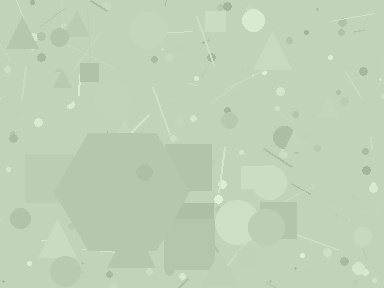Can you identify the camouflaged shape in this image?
The camouflaged shape is a hexagon.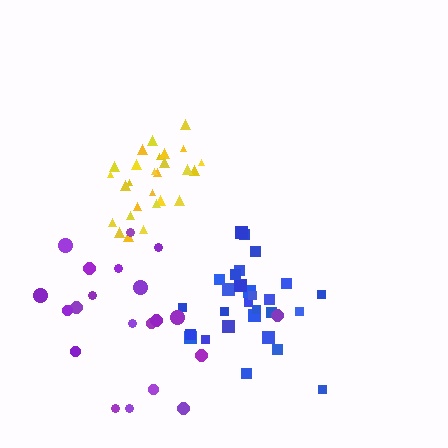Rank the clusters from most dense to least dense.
yellow, blue, purple.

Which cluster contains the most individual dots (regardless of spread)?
Blue (28).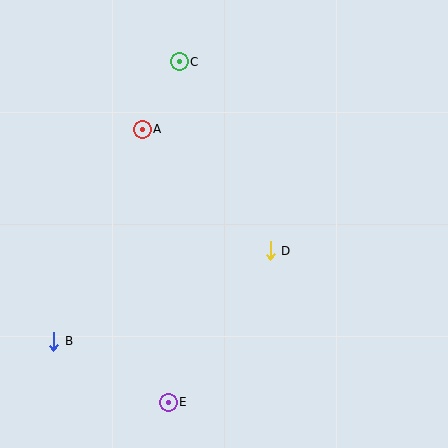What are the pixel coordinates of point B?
Point B is at (54, 341).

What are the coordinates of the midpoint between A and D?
The midpoint between A and D is at (206, 190).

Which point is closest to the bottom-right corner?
Point D is closest to the bottom-right corner.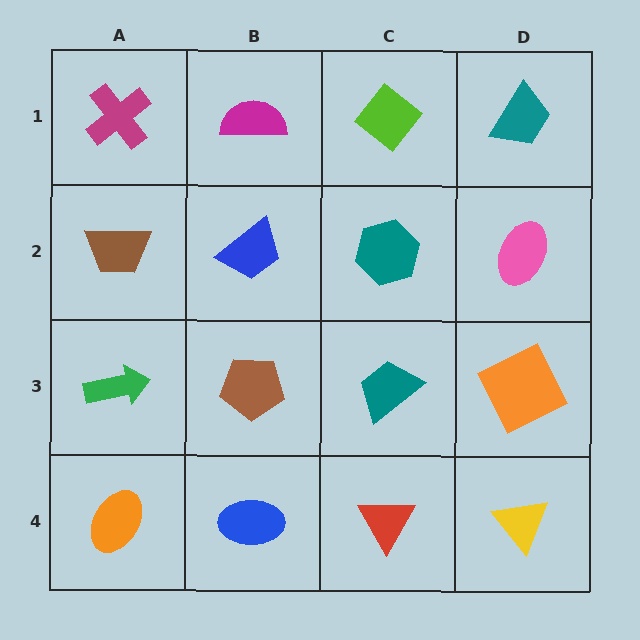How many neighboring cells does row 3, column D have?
3.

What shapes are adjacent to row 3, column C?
A teal hexagon (row 2, column C), a red triangle (row 4, column C), a brown pentagon (row 3, column B), an orange square (row 3, column D).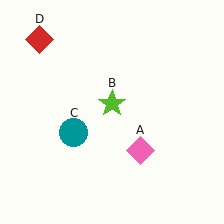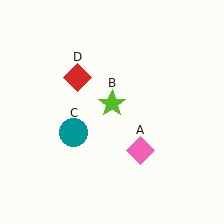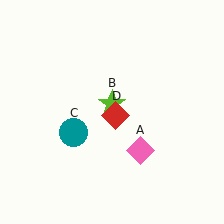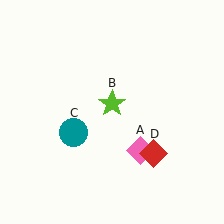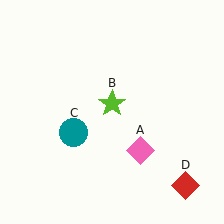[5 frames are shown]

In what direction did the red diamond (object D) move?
The red diamond (object D) moved down and to the right.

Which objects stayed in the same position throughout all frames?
Pink diamond (object A) and lime star (object B) and teal circle (object C) remained stationary.